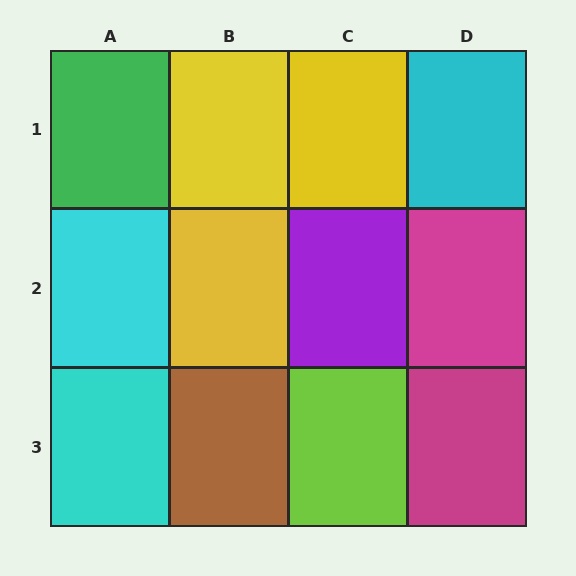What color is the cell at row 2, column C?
Purple.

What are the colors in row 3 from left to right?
Cyan, brown, lime, magenta.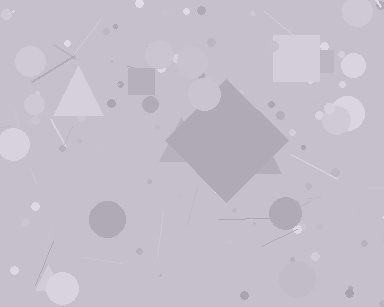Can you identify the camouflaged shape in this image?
The camouflaged shape is a diamond.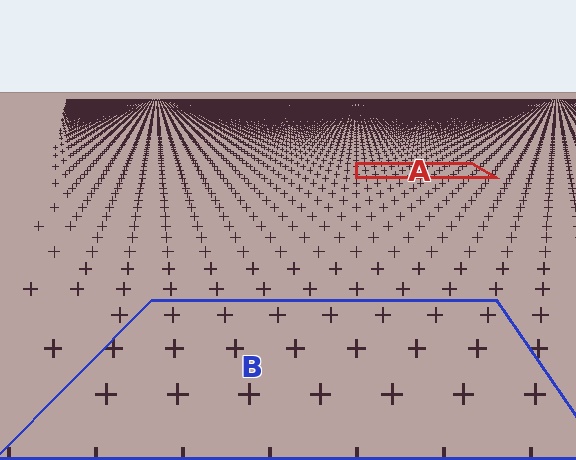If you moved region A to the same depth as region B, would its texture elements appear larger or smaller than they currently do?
They would appear larger. At a closer depth, the same texture elements are projected at a bigger on-screen size.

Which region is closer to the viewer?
Region B is closer. The texture elements there are larger and more spread out.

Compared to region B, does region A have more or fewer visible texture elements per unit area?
Region A has more texture elements per unit area — they are packed more densely because it is farther away.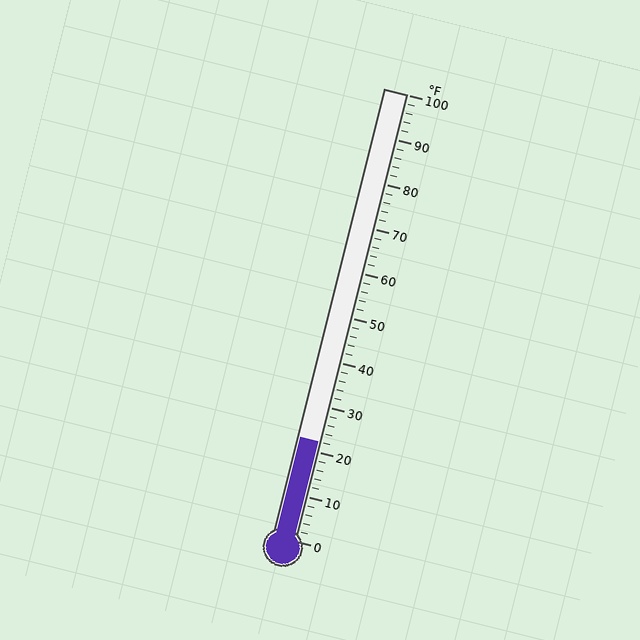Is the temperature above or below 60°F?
The temperature is below 60°F.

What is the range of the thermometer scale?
The thermometer scale ranges from 0°F to 100°F.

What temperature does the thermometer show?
The thermometer shows approximately 22°F.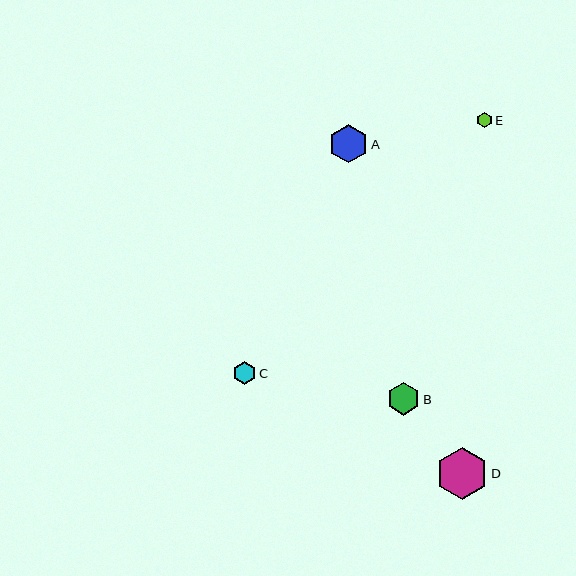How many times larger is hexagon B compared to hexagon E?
Hexagon B is approximately 2.1 times the size of hexagon E.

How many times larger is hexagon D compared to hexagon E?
Hexagon D is approximately 3.3 times the size of hexagon E.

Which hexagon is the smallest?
Hexagon E is the smallest with a size of approximately 16 pixels.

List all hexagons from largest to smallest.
From largest to smallest: D, A, B, C, E.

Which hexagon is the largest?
Hexagon D is the largest with a size of approximately 52 pixels.